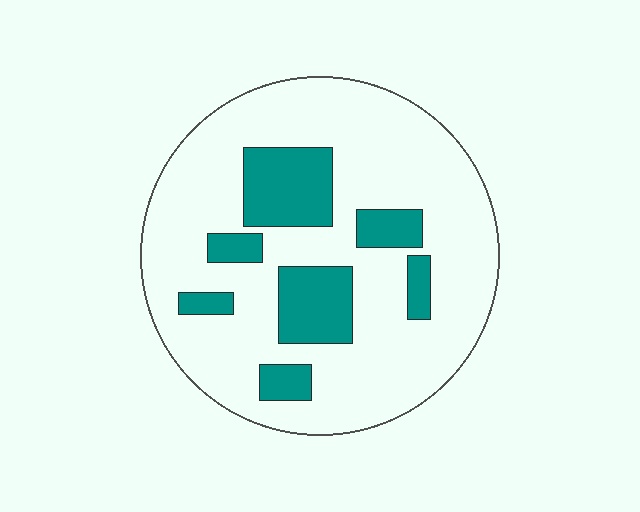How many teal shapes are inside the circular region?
7.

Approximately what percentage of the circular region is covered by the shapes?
Approximately 20%.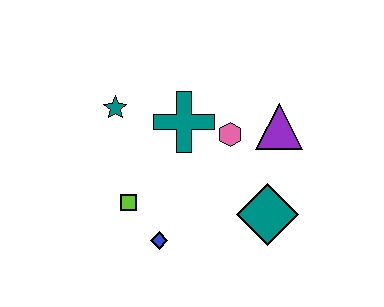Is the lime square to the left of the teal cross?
Yes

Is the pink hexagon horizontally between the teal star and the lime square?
No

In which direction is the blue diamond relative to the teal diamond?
The blue diamond is to the left of the teal diamond.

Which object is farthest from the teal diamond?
The teal star is farthest from the teal diamond.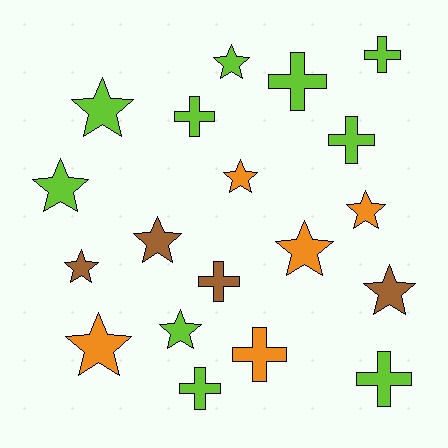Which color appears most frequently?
Lime, with 10 objects.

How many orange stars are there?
There are 4 orange stars.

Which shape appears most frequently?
Star, with 11 objects.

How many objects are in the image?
There are 19 objects.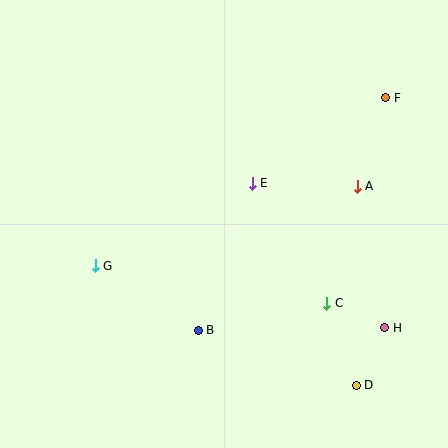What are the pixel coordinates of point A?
Point A is at (357, 186).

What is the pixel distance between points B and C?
The distance between B and C is 132 pixels.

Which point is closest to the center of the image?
Point E at (252, 183) is closest to the center.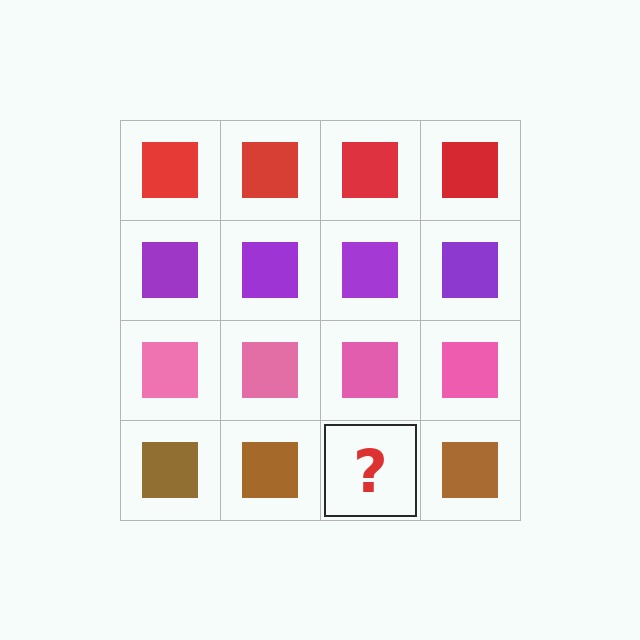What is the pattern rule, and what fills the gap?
The rule is that each row has a consistent color. The gap should be filled with a brown square.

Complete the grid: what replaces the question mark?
The question mark should be replaced with a brown square.